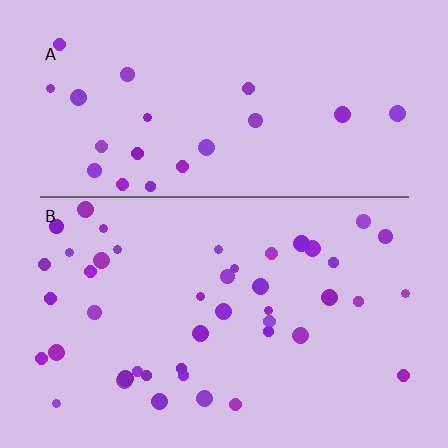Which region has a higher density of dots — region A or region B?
B (the bottom).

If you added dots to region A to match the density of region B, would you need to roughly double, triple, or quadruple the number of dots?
Approximately double.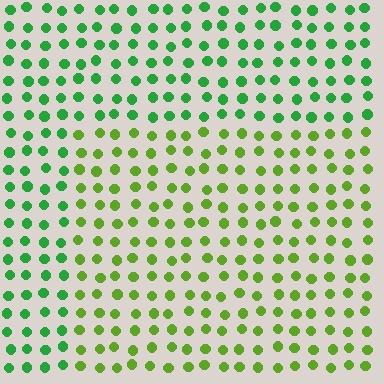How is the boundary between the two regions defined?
The boundary is defined purely by a slight shift in hue (about 36 degrees). Spacing, size, and orientation are identical on both sides.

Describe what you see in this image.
The image is filled with small green elements in a uniform arrangement. A rectangle-shaped region is visible where the elements are tinted to a slightly different hue, forming a subtle color boundary.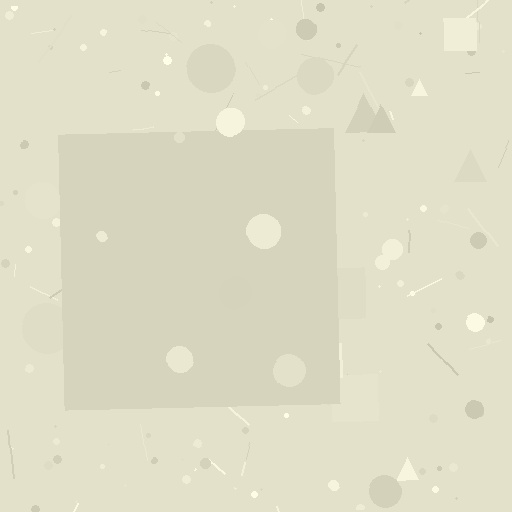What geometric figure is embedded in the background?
A square is embedded in the background.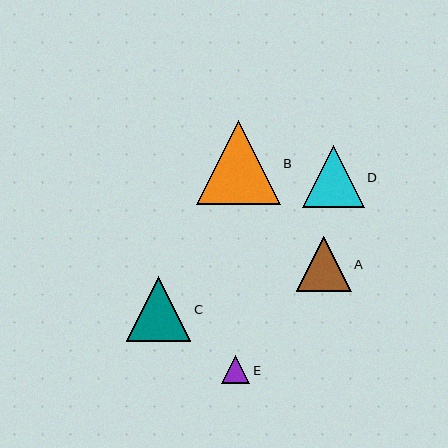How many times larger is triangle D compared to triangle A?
Triangle D is approximately 1.1 times the size of triangle A.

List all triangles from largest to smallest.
From largest to smallest: B, C, D, A, E.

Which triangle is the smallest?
Triangle E is the smallest with a size of approximately 28 pixels.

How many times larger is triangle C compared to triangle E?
Triangle C is approximately 2.3 times the size of triangle E.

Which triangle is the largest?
Triangle B is the largest with a size of approximately 83 pixels.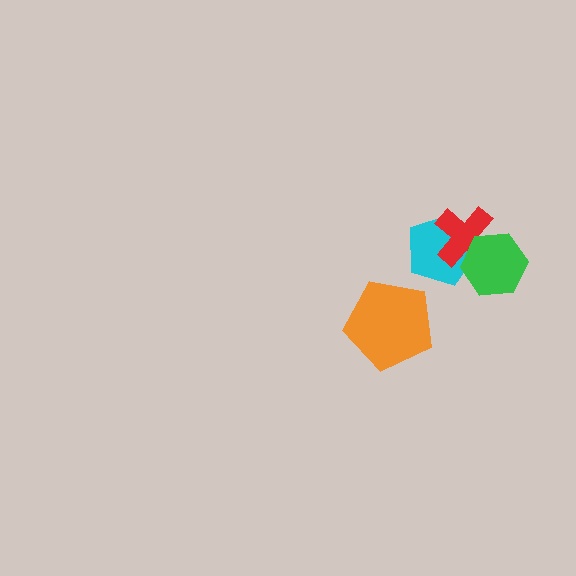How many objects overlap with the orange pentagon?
0 objects overlap with the orange pentagon.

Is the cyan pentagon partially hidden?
Yes, it is partially covered by another shape.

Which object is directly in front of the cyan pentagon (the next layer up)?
The red cross is directly in front of the cyan pentagon.